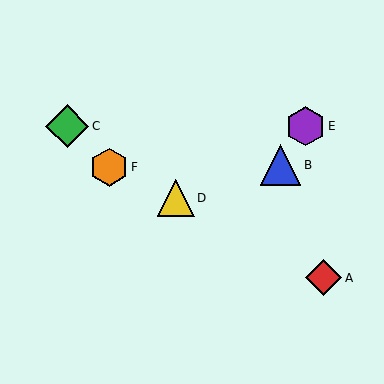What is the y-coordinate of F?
Object F is at y≈167.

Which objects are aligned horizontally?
Objects C, E are aligned horizontally.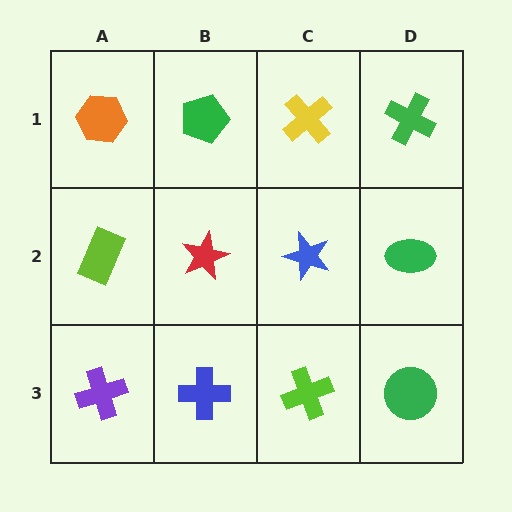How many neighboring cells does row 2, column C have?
4.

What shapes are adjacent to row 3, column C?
A blue star (row 2, column C), a blue cross (row 3, column B), a green circle (row 3, column D).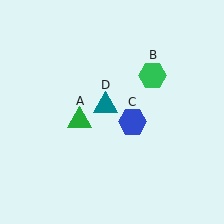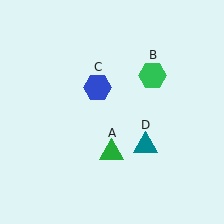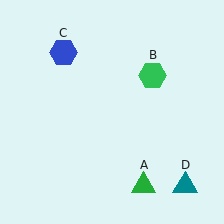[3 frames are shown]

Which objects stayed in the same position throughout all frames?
Green hexagon (object B) remained stationary.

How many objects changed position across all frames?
3 objects changed position: green triangle (object A), blue hexagon (object C), teal triangle (object D).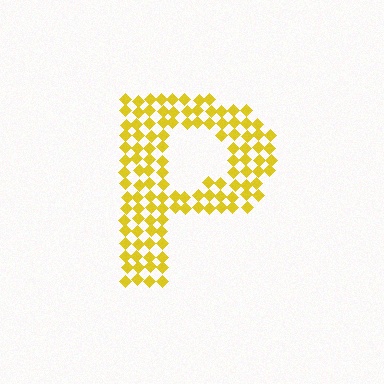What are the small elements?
The small elements are diamonds.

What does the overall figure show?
The overall figure shows the letter P.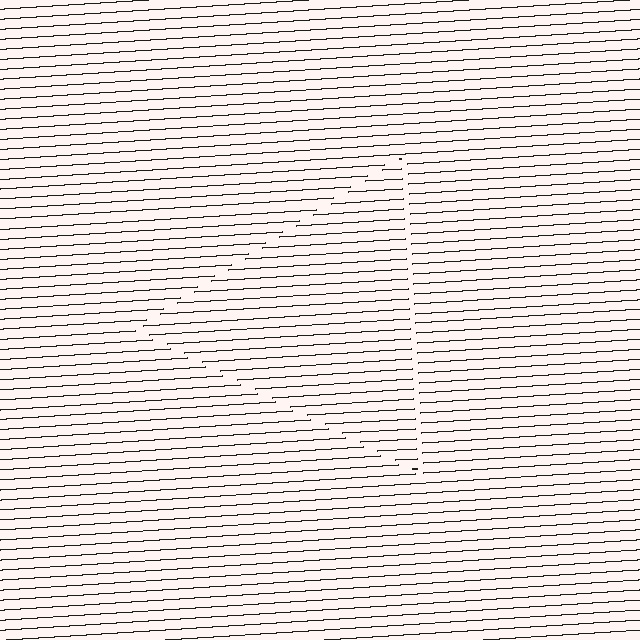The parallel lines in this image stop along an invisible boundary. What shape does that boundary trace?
An illusory triangle. The interior of the shape contains the same grating, shifted by half a period — the contour is defined by the phase discontinuity where line-ends from the inner and outer gratings abut.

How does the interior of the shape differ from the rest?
The interior of the shape contains the same grating, shifted by half a period — the contour is defined by the phase discontinuity where line-ends from the inner and outer gratings abut.